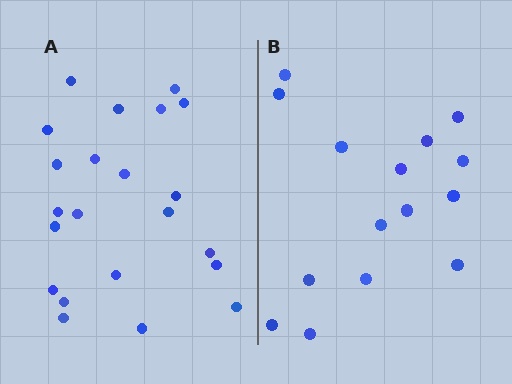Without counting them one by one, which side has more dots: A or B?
Region A (the left region) has more dots.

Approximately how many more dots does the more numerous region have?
Region A has roughly 8 or so more dots than region B.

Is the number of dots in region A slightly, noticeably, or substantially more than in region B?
Region A has substantially more. The ratio is roughly 1.5 to 1.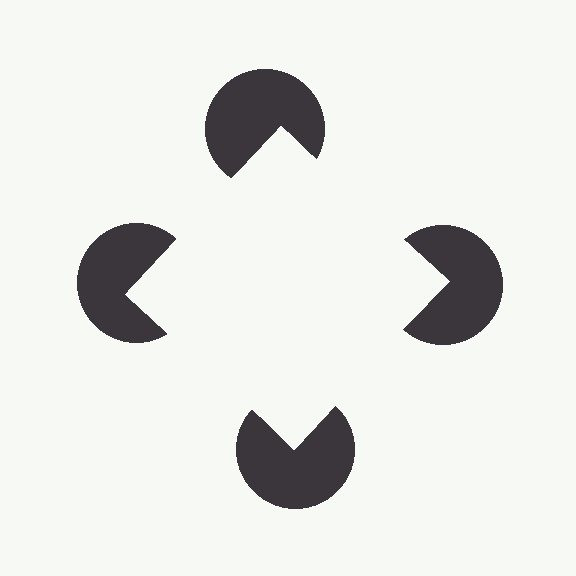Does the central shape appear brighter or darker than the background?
It typically appears slightly brighter than the background, even though no actual brightness change is drawn.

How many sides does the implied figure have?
4 sides.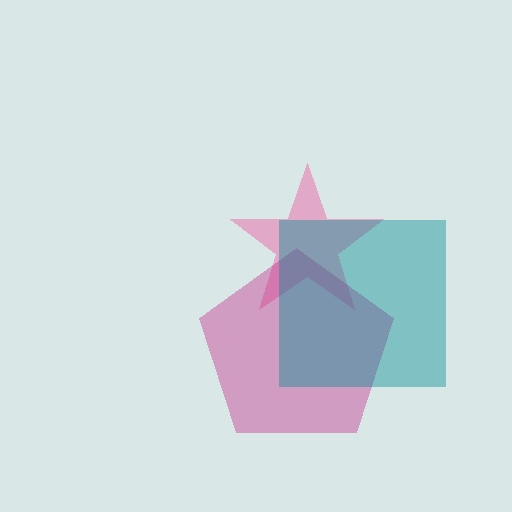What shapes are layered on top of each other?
The layered shapes are: a pink star, a magenta pentagon, a teal square.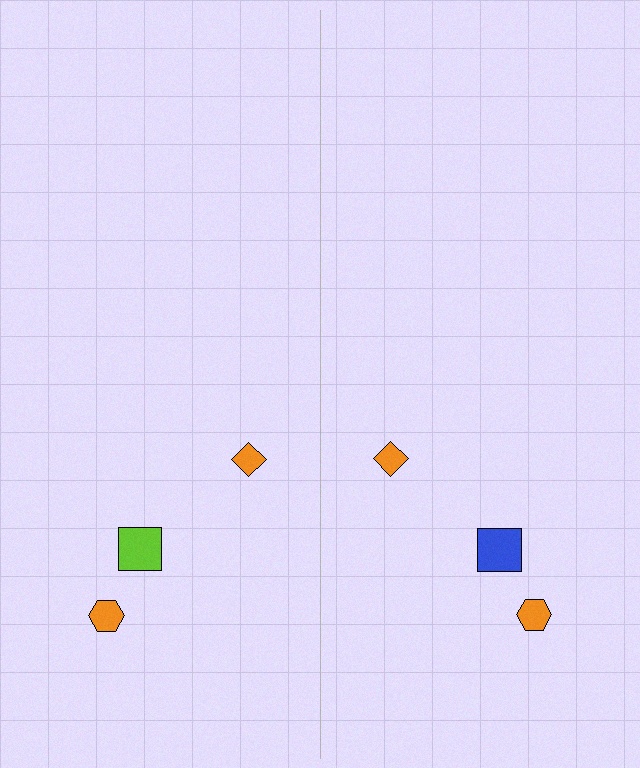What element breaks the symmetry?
The blue square on the right side breaks the symmetry — its mirror counterpart is lime.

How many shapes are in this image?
There are 6 shapes in this image.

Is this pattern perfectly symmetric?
No, the pattern is not perfectly symmetric. The blue square on the right side breaks the symmetry — its mirror counterpart is lime.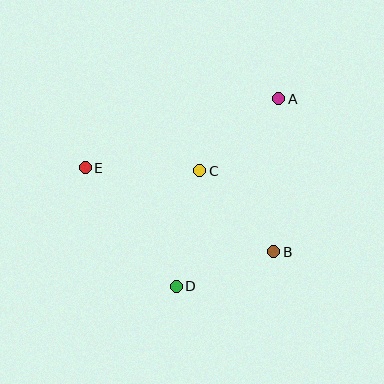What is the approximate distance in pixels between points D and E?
The distance between D and E is approximately 149 pixels.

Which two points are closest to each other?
Points B and D are closest to each other.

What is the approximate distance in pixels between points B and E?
The distance between B and E is approximately 206 pixels.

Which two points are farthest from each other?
Points A and D are farthest from each other.